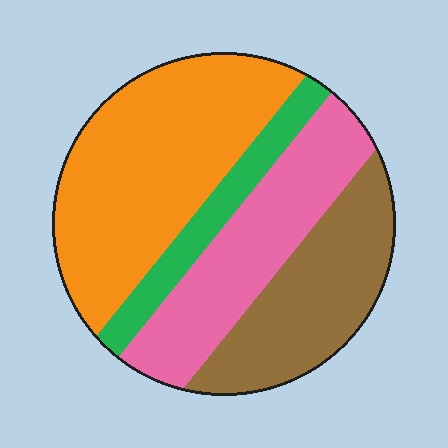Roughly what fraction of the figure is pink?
Pink covers 25% of the figure.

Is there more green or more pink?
Pink.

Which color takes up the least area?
Green, at roughly 10%.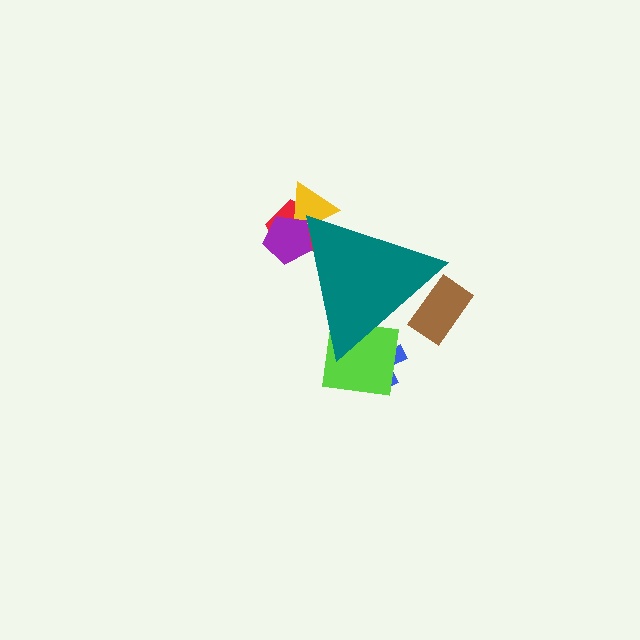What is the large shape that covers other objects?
A teal triangle.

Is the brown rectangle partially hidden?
Yes, the brown rectangle is partially hidden behind the teal triangle.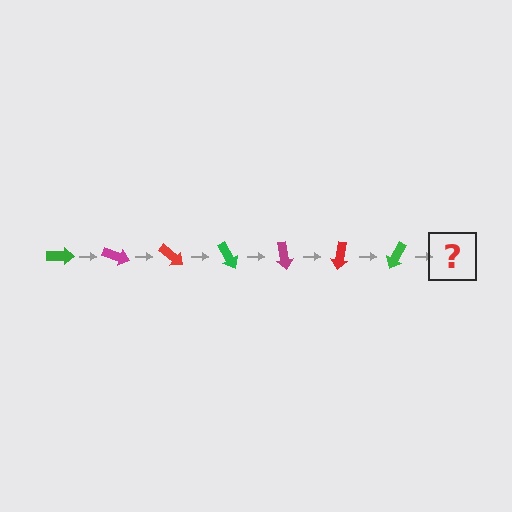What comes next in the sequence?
The next element should be a magenta arrow, rotated 140 degrees from the start.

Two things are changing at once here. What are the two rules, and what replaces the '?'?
The two rules are that it rotates 20 degrees each step and the color cycles through green, magenta, and red. The '?' should be a magenta arrow, rotated 140 degrees from the start.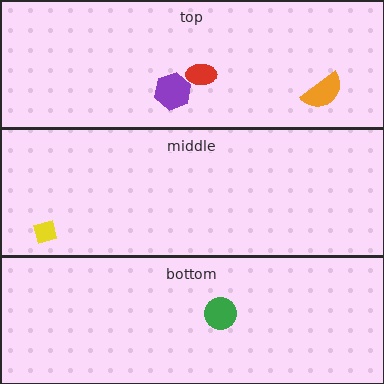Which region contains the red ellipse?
The top region.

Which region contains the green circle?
The bottom region.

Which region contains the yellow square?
The middle region.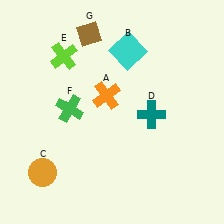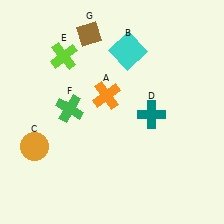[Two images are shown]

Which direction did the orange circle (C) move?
The orange circle (C) moved up.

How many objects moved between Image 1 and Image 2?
1 object moved between the two images.